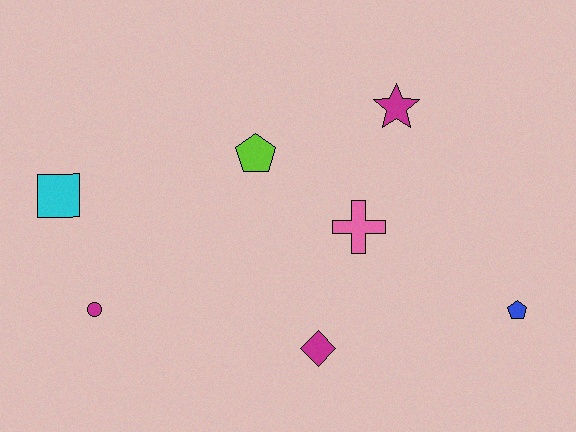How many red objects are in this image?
There are no red objects.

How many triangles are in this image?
There are no triangles.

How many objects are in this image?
There are 7 objects.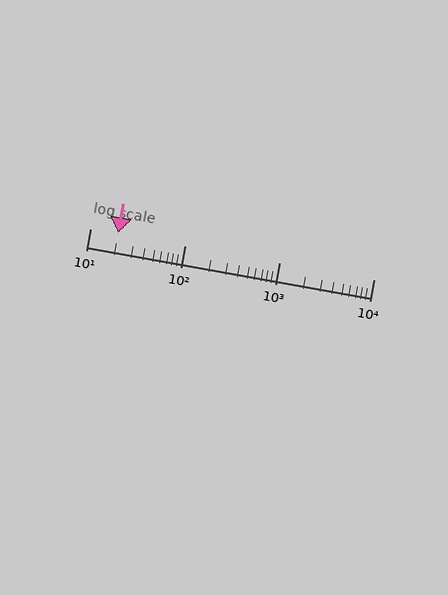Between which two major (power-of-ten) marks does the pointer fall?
The pointer is between 10 and 100.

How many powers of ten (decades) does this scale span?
The scale spans 3 decades, from 10 to 10000.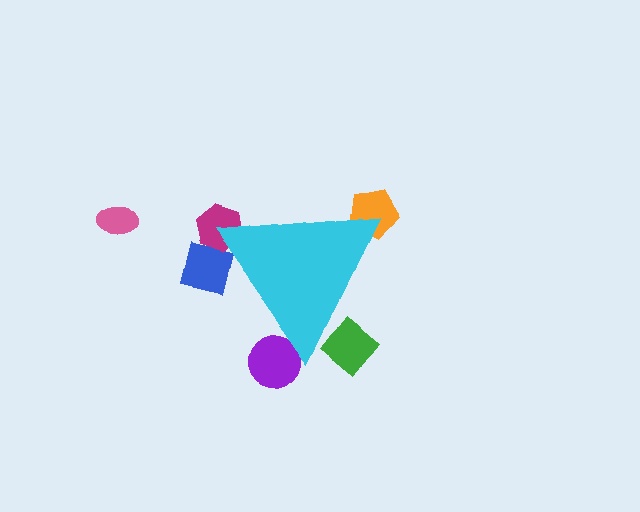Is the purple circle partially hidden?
Yes, the purple circle is partially hidden behind the cyan triangle.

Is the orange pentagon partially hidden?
Yes, the orange pentagon is partially hidden behind the cyan triangle.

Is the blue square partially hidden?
Yes, the blue square is partially hidden behind the cyan triangle.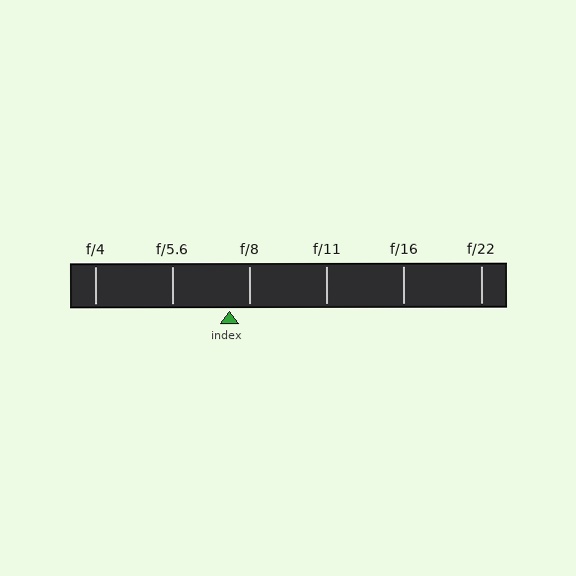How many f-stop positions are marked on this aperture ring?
There are 6 f-stop positions marked.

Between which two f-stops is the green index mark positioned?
The index mark is between f/5.6 and f/8.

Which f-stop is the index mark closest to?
The index mark is closest to f/8.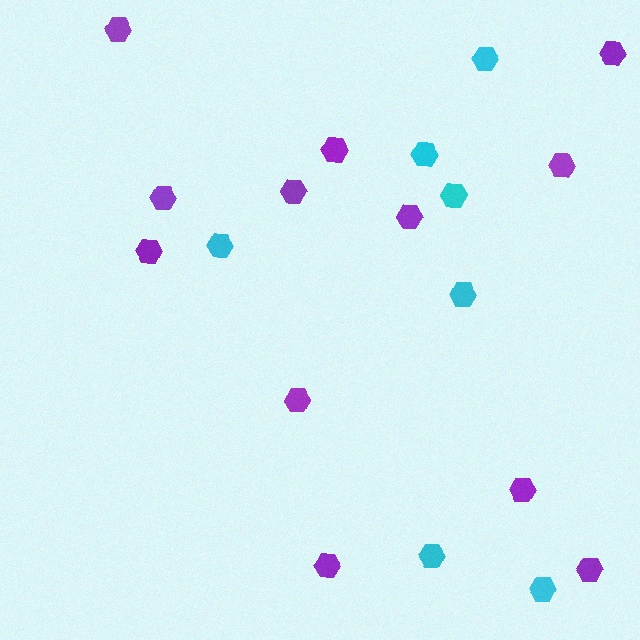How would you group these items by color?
There are 2 groups: one group of cyan hexagons (7) and one group of purple hexagons (12).